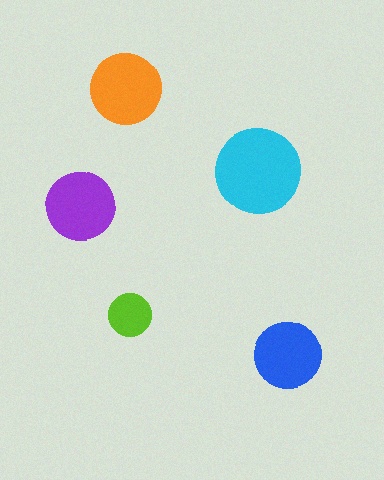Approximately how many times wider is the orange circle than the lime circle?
About 1.5 times wider.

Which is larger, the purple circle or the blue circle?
The purple one.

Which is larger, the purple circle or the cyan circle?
The cyan one.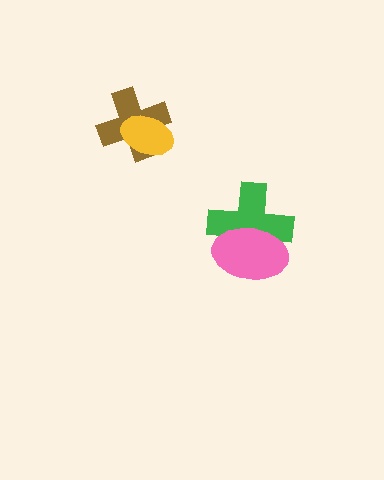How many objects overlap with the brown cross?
1 object overlaps with the brown cross.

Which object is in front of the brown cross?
The yellow ellipse is in front of the brown cross.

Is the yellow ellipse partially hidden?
No, no other shape covers it.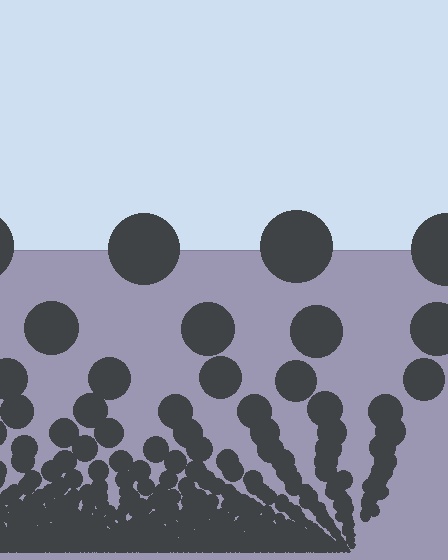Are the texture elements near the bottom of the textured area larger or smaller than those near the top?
Smaller. The gradient is inverted — elements near the bottom are smaller and denser.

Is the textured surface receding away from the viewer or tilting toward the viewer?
The surface appears to tilt toward the viewer. Texture elements get larger and sparser toward the top.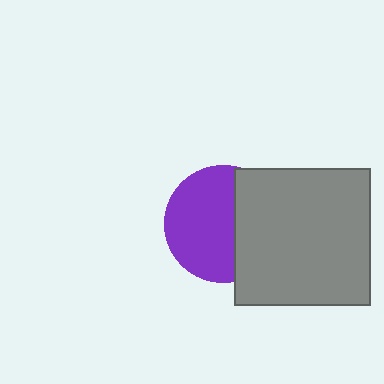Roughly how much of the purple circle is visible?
About half of it is visible (roughly 61%).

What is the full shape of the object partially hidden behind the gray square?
The partially hidden object is a purple circle.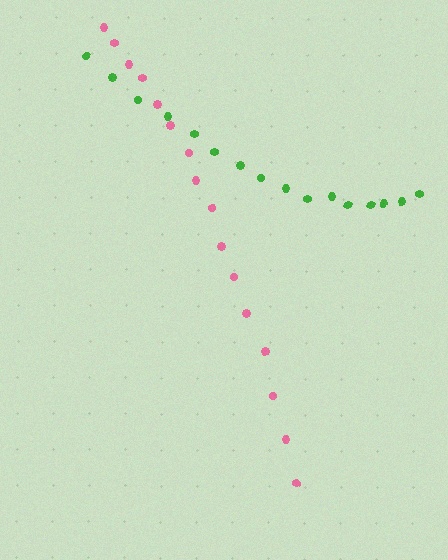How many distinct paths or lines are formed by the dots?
There are 2 distinct paths.